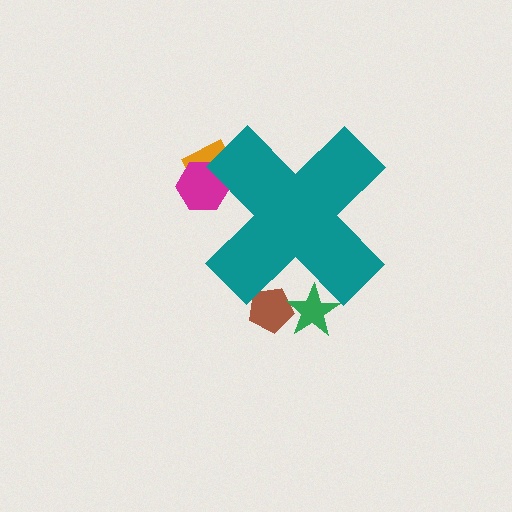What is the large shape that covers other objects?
A teal cross.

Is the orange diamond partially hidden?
Yes, the orange diamond is partially hidden behind the teal cross.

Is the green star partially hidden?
Yes, the green star is partially hidden behind the teal cross.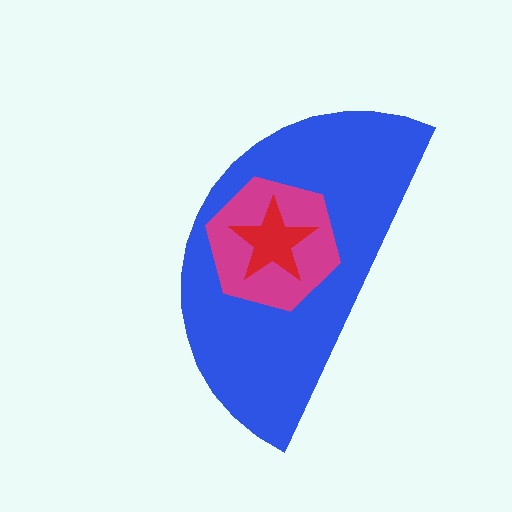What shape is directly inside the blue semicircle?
The magenta hexagon.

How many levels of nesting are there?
3.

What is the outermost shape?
The blue semicircle.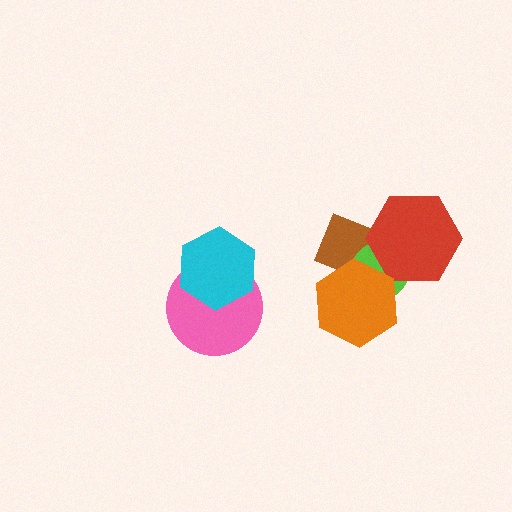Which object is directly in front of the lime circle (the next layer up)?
The red hexagon is directly in front of the lime circle.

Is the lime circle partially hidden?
Yes, it is partially covered by another shape.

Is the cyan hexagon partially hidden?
No, no other shape covers it.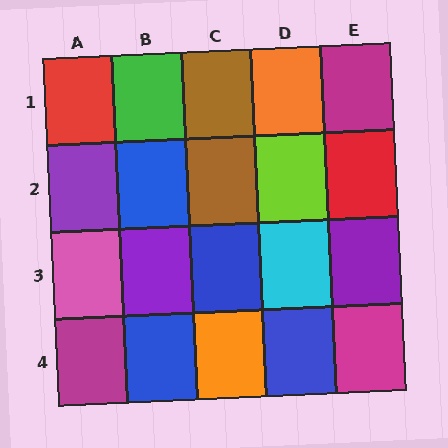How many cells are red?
2 cells are red.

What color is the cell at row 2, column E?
Red.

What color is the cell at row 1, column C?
Brown.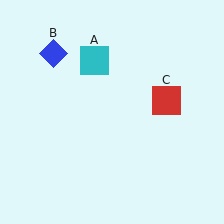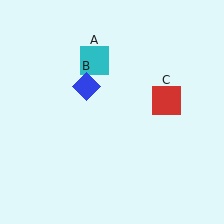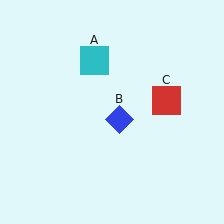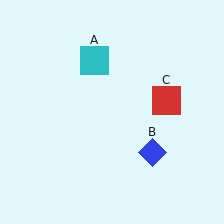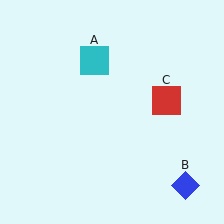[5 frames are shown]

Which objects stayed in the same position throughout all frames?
Cyan square (object A) and red square (object C) remained stationary.